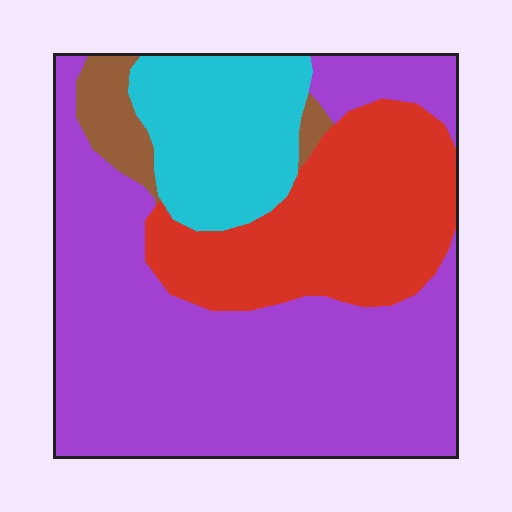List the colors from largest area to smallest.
From largest to smallest: purple, red, cyan, brown.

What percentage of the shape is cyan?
Cyan takes up about one sixth (1/6) of the shape.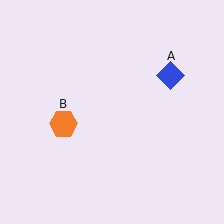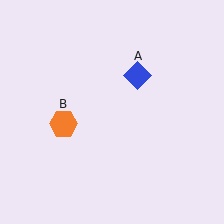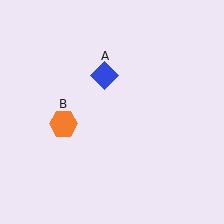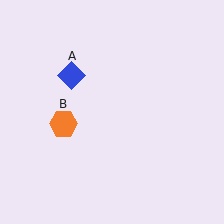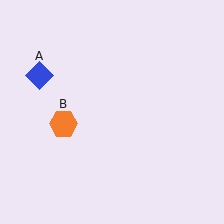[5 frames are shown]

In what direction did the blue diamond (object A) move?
The blue diamond (object A) moved left.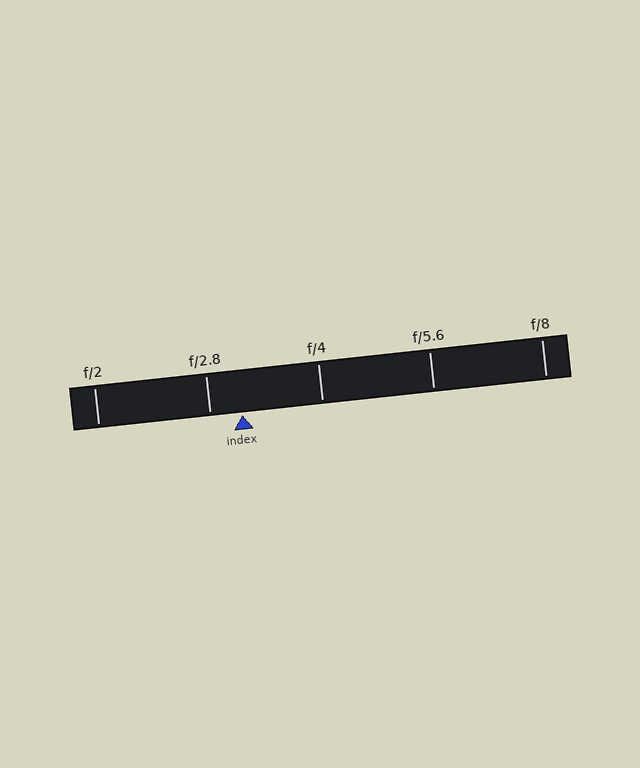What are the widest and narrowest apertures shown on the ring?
The widest aperture shown is f/2 and the narrowest is f/8.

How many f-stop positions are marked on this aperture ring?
There are 5 f-stop positions marked.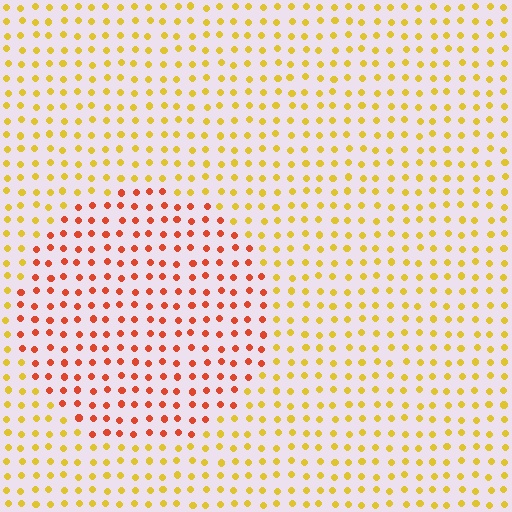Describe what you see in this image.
The image is filled with small yellow elements in a uniform arrangement. A circle-shaped region is visible where the elements are tinted to a slightly different hue, forming a subtle color boundary.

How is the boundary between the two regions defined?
The boundary is defined purely by a slight shift in hue (about 43 degrees). Spacing, size, and orientation are identical on both sides.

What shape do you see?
I see a circle.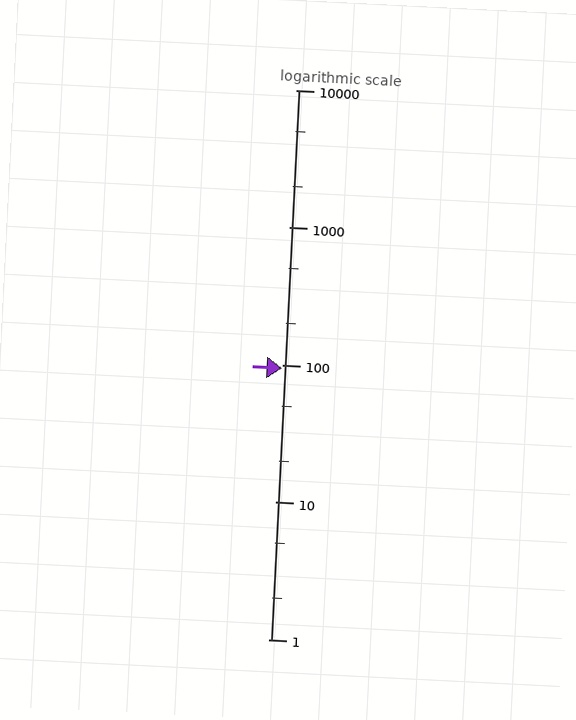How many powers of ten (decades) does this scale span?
The scale spans 4 decades, from 1 to 10000.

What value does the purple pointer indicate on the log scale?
The pointer indicates approximately 94.